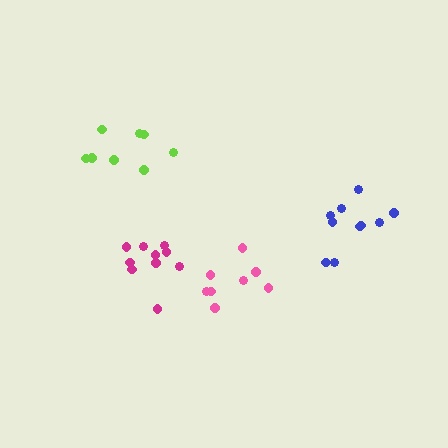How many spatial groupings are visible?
There are 4 spatial groupings.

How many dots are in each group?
Group 1: 8 dots, Group 2: 10 dots, Group 3: 8 dots, Group 4: 10 dots (36 total).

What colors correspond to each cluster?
The clusters are colored: lime, blue, pink, magenta.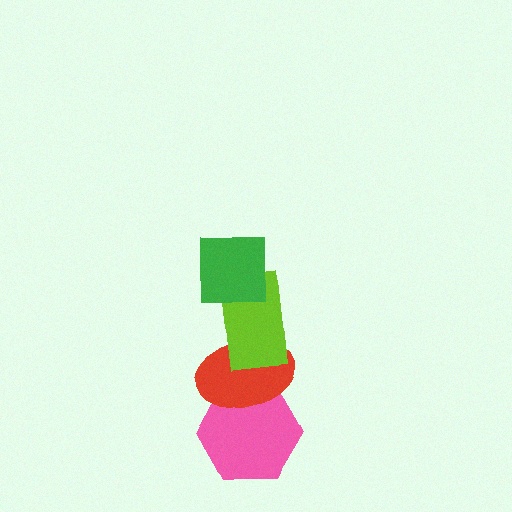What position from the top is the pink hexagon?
The pink hexagon is 4th from the top.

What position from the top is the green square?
The green square is 1st from the top.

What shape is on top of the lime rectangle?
The green square is on top of the lime rectangle.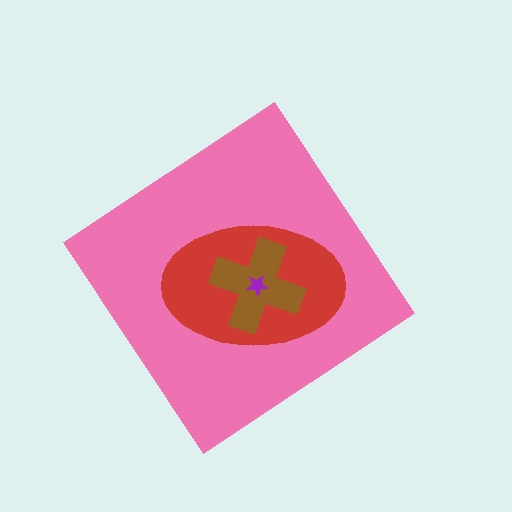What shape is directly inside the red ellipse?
The brown cross.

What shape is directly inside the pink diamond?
The red ellipse.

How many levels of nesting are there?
4.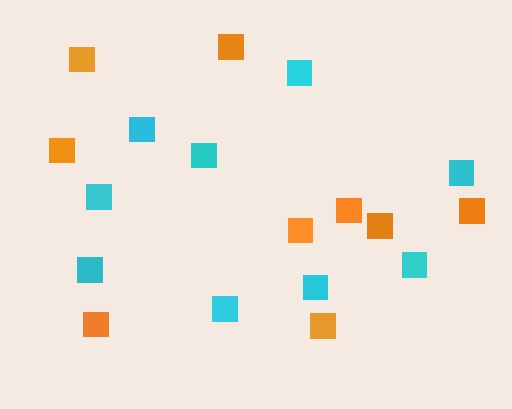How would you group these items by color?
There are 2 groups: one group of cyan squares (9) and one group of orange squares (9).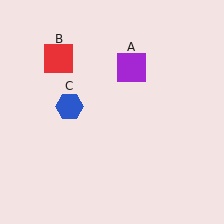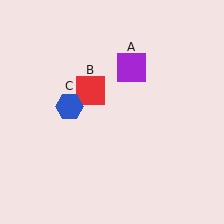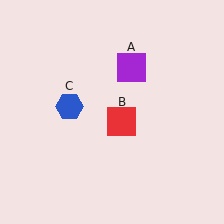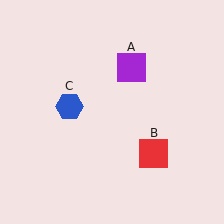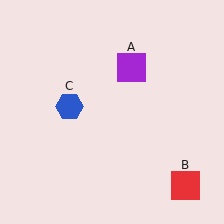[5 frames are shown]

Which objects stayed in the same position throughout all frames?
Purple square (object A) and blue hexagon (object C) remained stationary.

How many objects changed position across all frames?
1 object changed position: red square (object B).